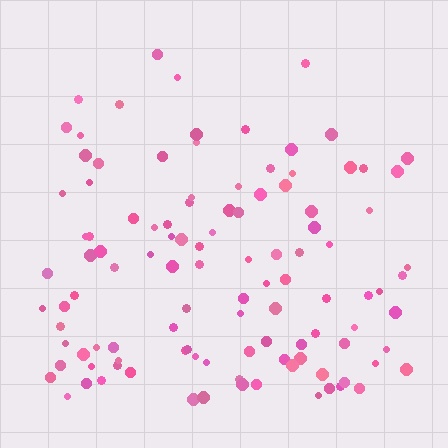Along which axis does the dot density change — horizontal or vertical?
Vertical.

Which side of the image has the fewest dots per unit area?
The top.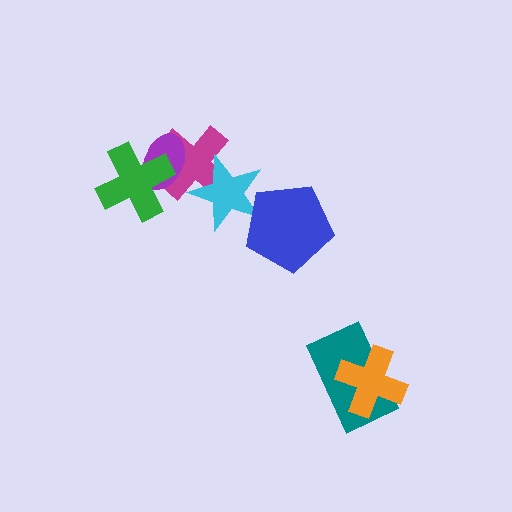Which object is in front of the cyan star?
The blue pentagon is in front of the cyan star.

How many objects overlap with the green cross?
2 objects overlap with the green cross.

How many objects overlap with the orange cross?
1 object overlaps with the orange cross.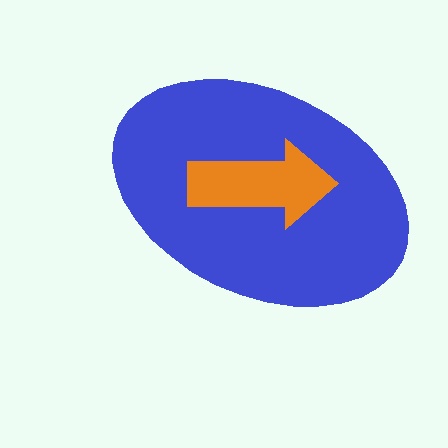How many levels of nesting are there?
2.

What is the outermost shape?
The blue ellipse.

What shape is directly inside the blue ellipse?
The orange arrow.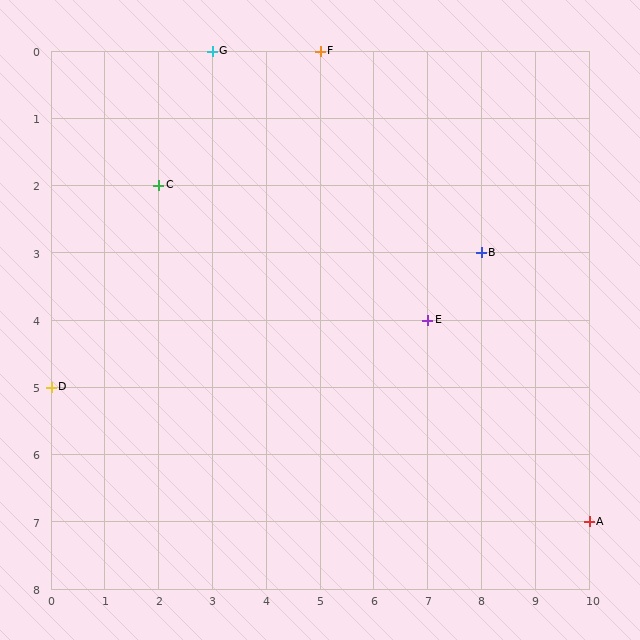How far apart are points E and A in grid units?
Points E and A are 3 columns and 3 rows apart (about 4.2 grid units diagonally).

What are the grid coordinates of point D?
Point D is at grid coordinates (0, 5).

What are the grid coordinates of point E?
Point E is at grid coordinates (7, 4).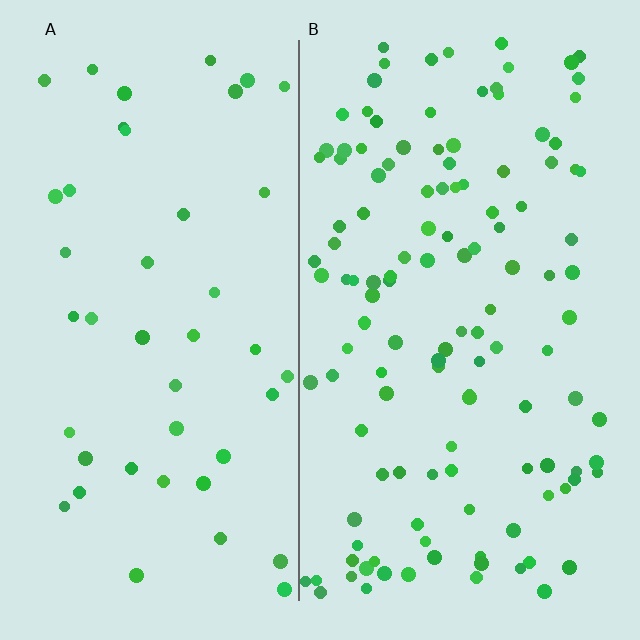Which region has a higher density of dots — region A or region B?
B (the right).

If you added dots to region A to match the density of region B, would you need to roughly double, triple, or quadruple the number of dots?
Approximately triple.